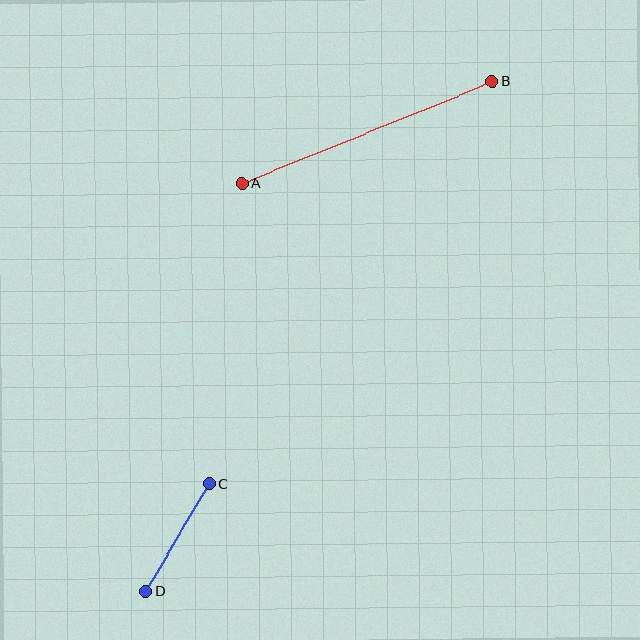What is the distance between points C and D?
The distance is approximately 124 pixels.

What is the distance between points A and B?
The distance is approximately 271 pixels.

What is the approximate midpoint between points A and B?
The midpoint is at approximately (367, 132) pixels.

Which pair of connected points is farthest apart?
Points A and B are farthest apart.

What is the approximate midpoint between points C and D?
The midpoint is at approximately (177, 538) pixels.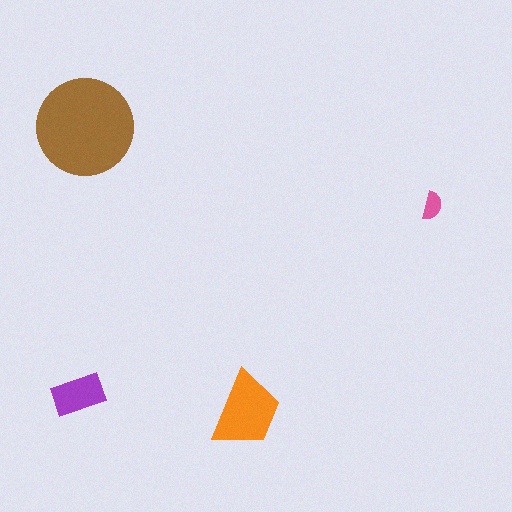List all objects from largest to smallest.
The brown circle, the orange trapezoid, the purple rectangle, the pink semicircle.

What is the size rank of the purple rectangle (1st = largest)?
3rd.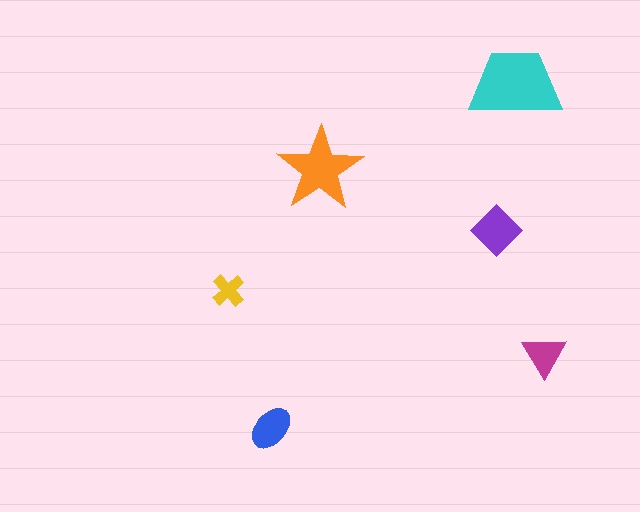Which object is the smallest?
The yellow cross.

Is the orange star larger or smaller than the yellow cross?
Larger.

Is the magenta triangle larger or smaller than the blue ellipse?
Smaller.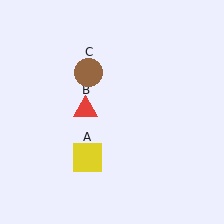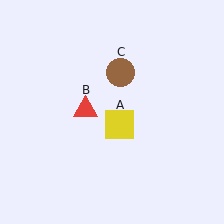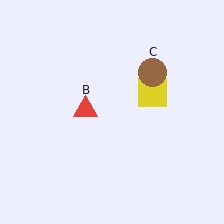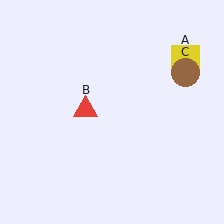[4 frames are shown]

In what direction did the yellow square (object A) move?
The yellow square (object A) moved up and to the right.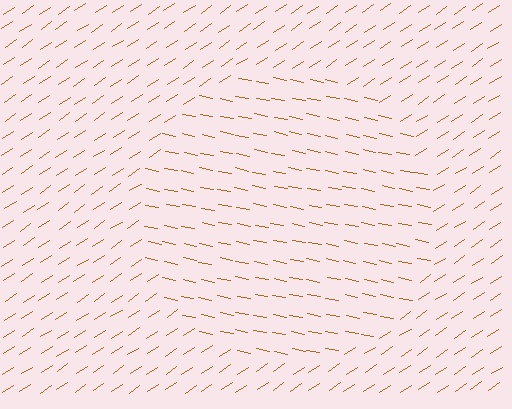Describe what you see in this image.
The image is filled with small brown line segments. A circle region in the image has lines oriented differently from the surrounding lines, creating a visible texture boundary.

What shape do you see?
I see a circle.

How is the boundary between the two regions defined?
The boundary is defined purely by a change in line orientation (approximately 45 degrees difference). All lines are the same color and thickness.